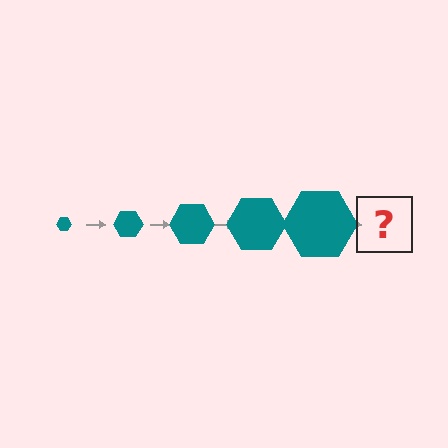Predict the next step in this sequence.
The next step is a teal hexagon, larger than the previous one.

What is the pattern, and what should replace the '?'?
The pattern is that the hexagon gets progressively larger each step. The '?' should be a teal hexagon, larger than the previous one.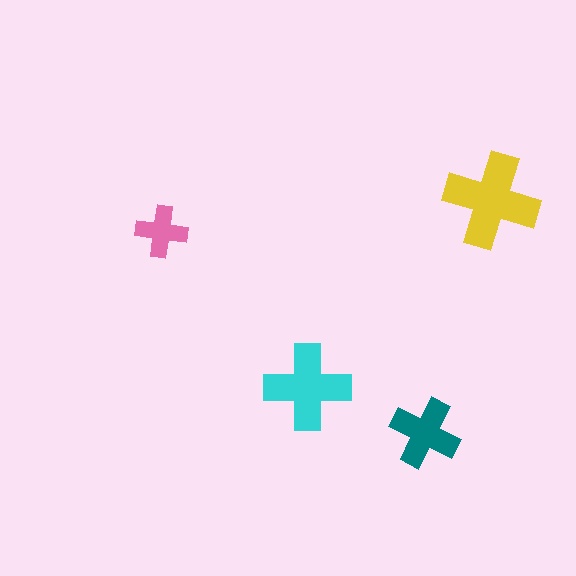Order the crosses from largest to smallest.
the yellow one, the cyan one, the teal one, the pink one.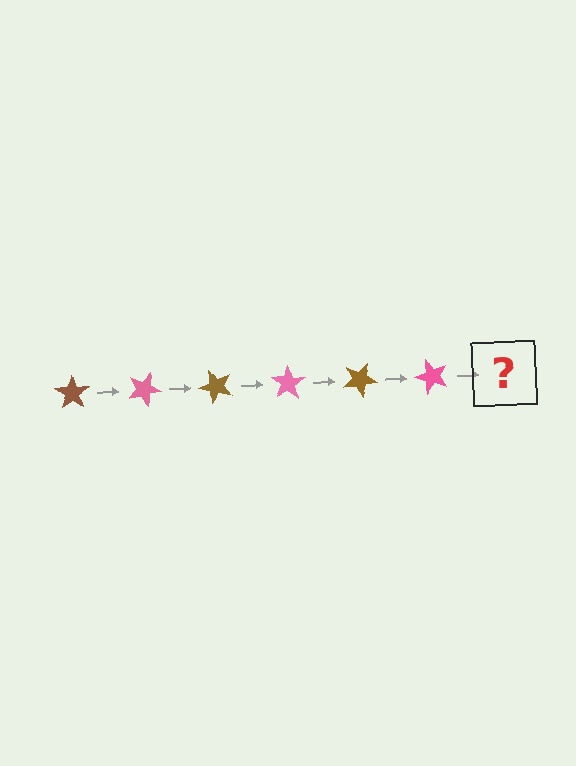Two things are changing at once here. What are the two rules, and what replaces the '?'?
The two rules are that it rotates 25 degrees each step and the color cycles through brown and pink. The '?' should be a brown star, rotated 150 degrees from the start.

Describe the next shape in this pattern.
It should be a brown star, rotated 150 degrees from the start.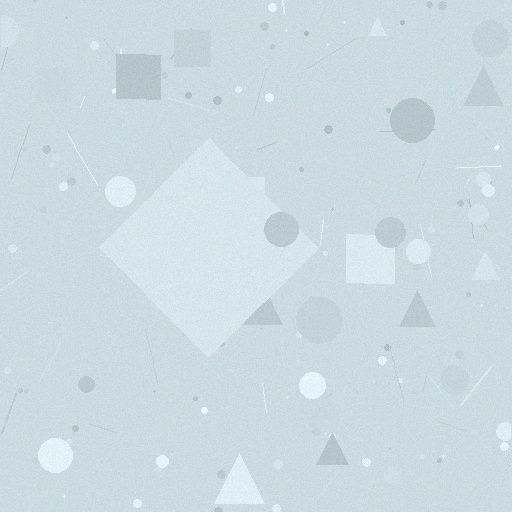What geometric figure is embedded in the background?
A diamond is embedded in the background.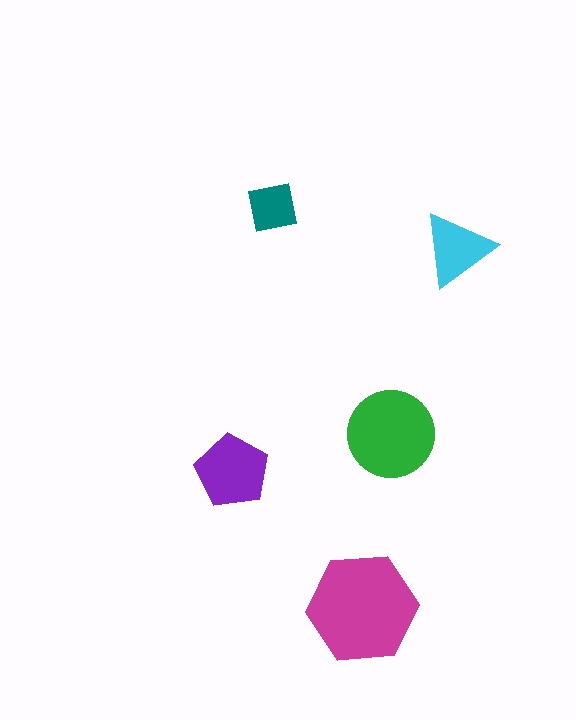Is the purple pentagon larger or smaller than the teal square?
Larger.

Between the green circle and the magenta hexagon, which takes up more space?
The magenta hexagon.